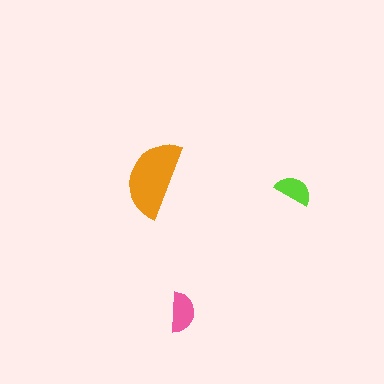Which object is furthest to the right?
The lime semicircle is rightmost.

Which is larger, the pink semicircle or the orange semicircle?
The orange one.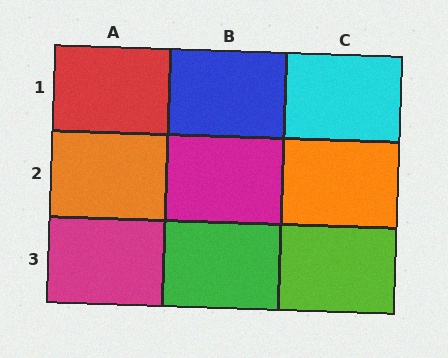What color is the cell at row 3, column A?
Magenta.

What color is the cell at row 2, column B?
Magenta.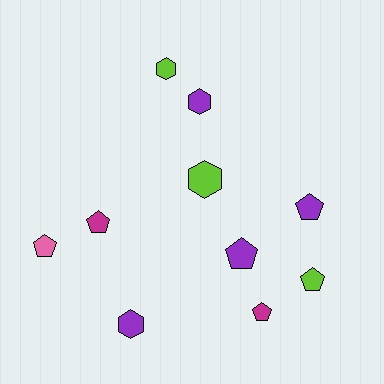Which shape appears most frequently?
Pentagon, with 6 objects.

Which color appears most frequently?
Purple, with 4 objects.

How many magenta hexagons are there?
There are no magenta hexagons.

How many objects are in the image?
There are 10 objects.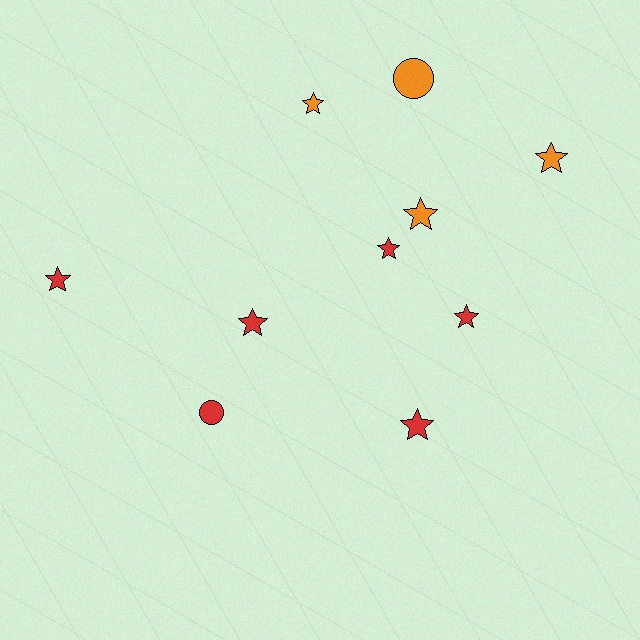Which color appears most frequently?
Red, with 6 objects.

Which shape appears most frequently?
Star, with 8 objects.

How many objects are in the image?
There are 10 objects.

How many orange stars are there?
There are 3 orange stars.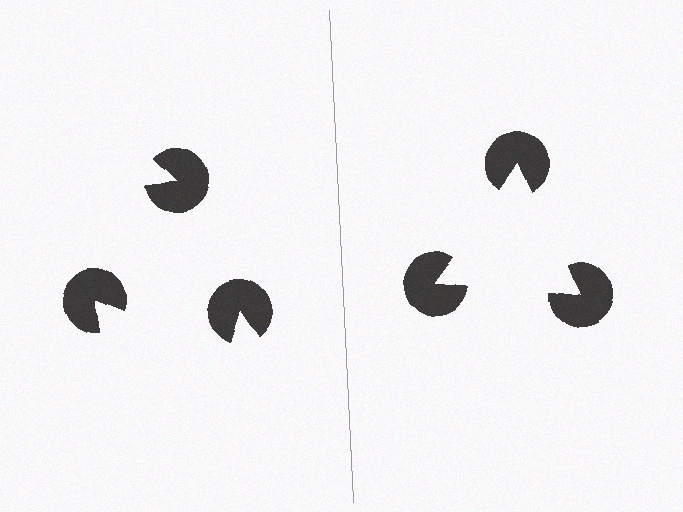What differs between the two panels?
The pac-man discs are positioned identically on both sides; only the wedge orientations differ. On the right they align to a triangle; on the left they are misaligned.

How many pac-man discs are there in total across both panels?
6 — 3 on each side.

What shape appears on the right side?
An illusory triangle.